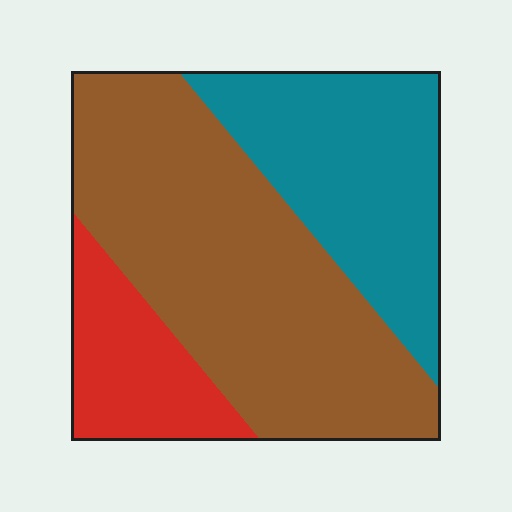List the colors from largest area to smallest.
From largest to smallest: brown, teal, red.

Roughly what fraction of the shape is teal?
Teal takes up about one third (1/3) of the shape.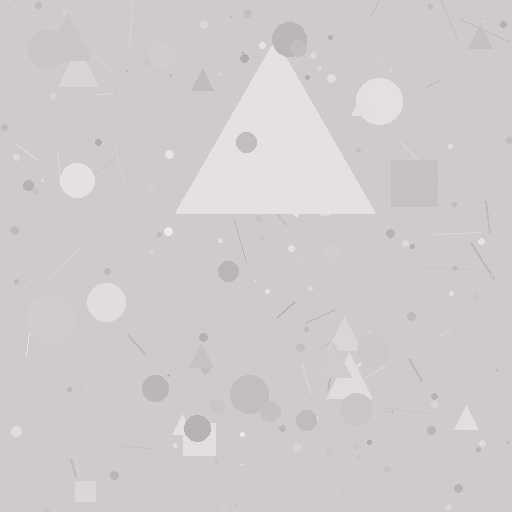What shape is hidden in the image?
A triangle is hidden in the image.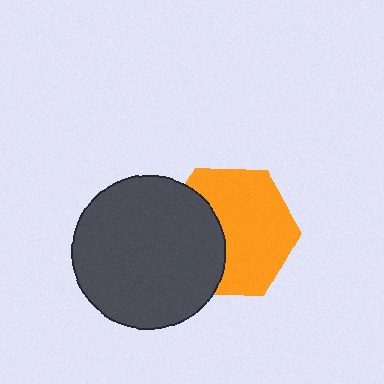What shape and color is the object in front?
The object in front is a dark gray circle.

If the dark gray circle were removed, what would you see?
You would see the complete orange hexagon.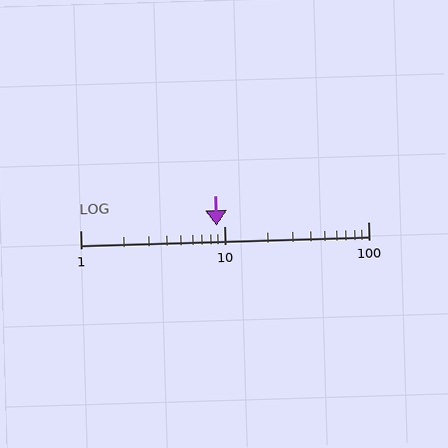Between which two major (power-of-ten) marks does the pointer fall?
The pointer is between 1 and 10.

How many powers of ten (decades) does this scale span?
The scale spans 2 decades, from 1 to 100.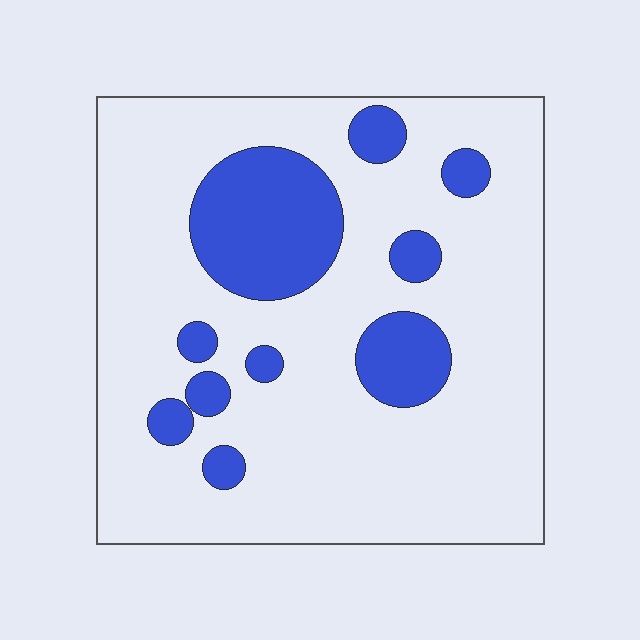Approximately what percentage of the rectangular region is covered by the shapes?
Approximately 20%.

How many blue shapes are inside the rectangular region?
10.